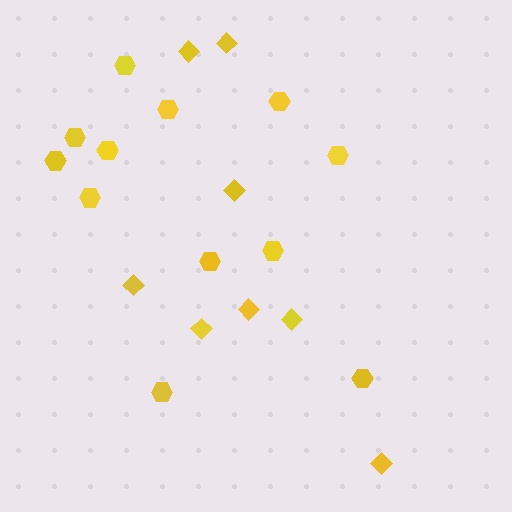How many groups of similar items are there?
There are 2 groups: one group of hexagons (12) and one group of diamonds (8).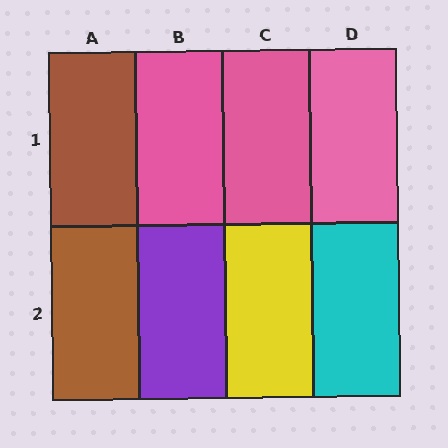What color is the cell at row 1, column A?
Brown.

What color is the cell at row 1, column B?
Pink.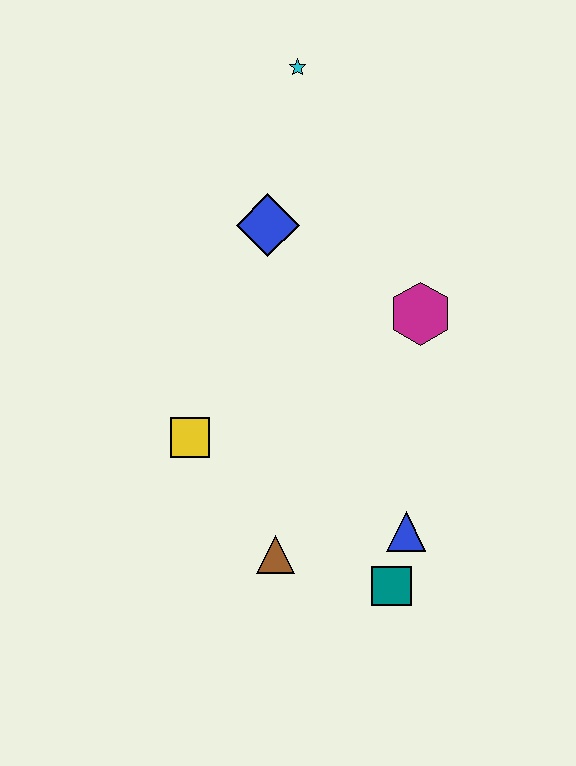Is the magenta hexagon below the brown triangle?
No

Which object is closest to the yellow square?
The brown triangle is closest to the yellow square.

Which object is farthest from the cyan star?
The teal square is farthest from the cyan star.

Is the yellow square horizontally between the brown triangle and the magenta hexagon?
No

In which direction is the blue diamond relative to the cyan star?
The blue diamond is below the cyan star.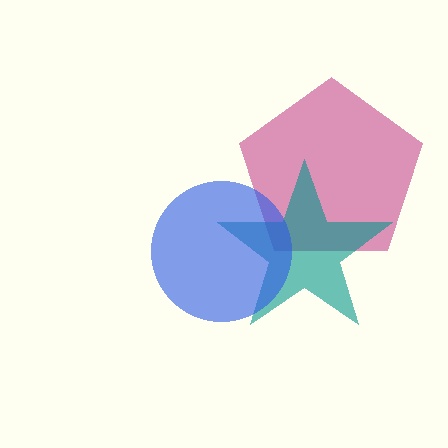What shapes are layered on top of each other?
The layered shapes are: a magenta pentagon, a teal star, a blue circle.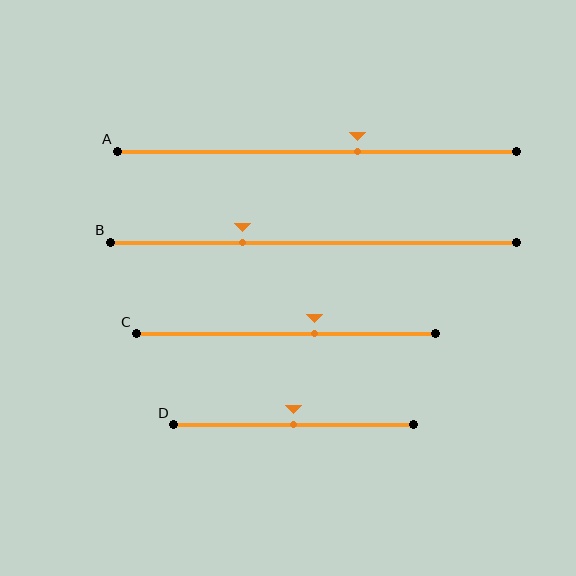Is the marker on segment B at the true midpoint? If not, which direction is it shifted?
No, the marker on segment B is shifted to the left by about 17% of the segment length.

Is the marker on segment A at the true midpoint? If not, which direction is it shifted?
No, the marker on segment A is shifted to the right by about 10% of the segment length.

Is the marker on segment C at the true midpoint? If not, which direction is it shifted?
No, the marker on segment C is shifted to the right by about 9% of the segment length.